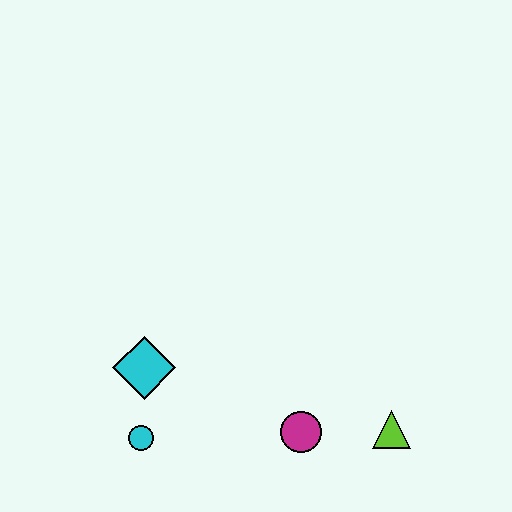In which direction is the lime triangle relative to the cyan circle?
The lime triangle is to the right of the cyan circle.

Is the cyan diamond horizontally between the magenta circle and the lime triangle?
No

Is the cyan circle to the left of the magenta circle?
Yes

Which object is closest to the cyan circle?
The cyan diamond is closest to the cyan circle.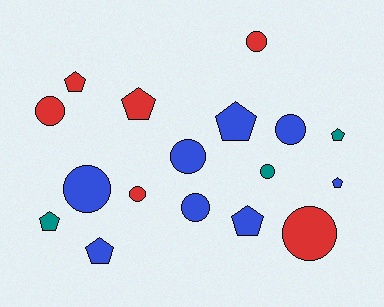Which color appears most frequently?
Blue, with 8 objects.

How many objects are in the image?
There are 17 objects.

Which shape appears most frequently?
Circle, with 9 objects.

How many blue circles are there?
There are 4 blue circles.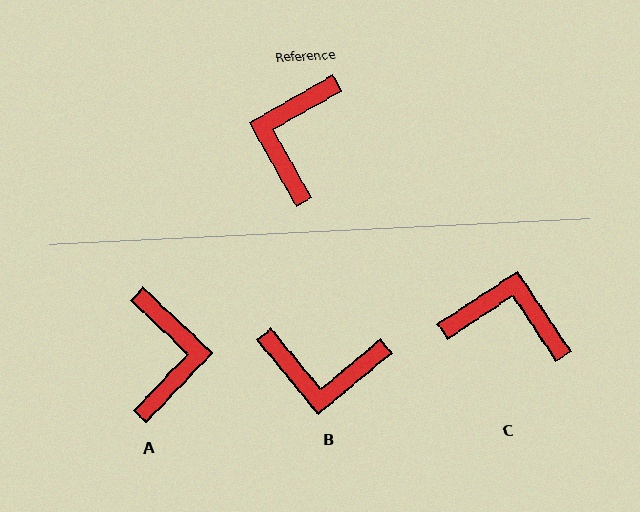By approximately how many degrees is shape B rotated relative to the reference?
Approximately 100 degrees counter-clockwise.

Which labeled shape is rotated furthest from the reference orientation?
A, about 163 degrees away.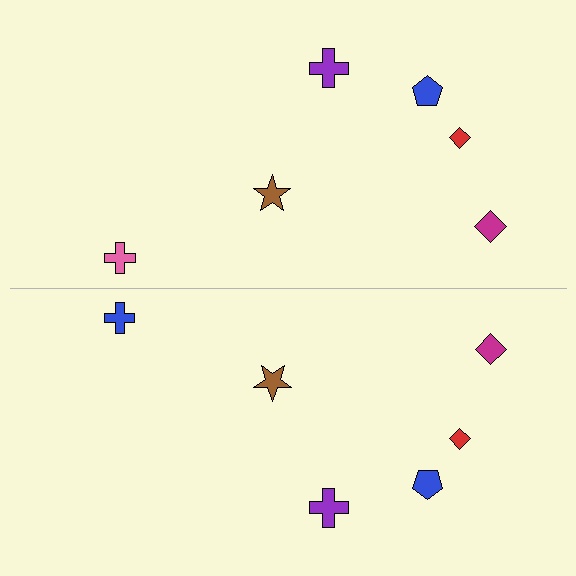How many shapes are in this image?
There are 12 shapes in this image.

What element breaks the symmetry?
The blue cross on the bottom side breaks the symmetry — its mirror counterpart is pink.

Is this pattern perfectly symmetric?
No, the pattern is not perfectly symmetric. The blue cross on the bottom side breaks the symmetry — its mirror counterpart is pink.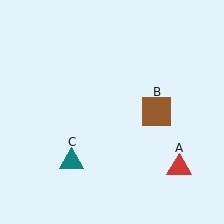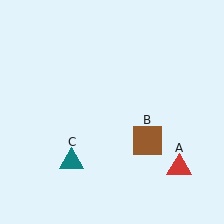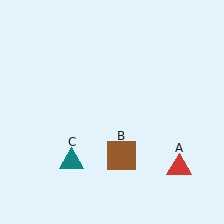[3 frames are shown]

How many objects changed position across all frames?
1 object changed position: brown square (object B).